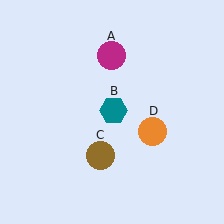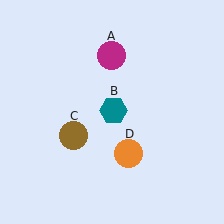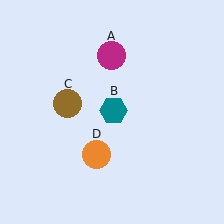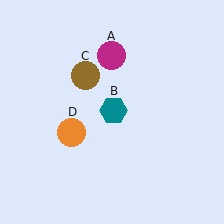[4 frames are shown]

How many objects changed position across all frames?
2 objects changed position: brown circle (object C), orange circle (object D).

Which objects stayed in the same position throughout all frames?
Magenta circle (object A) and teal hexagon (object B) remained stationary.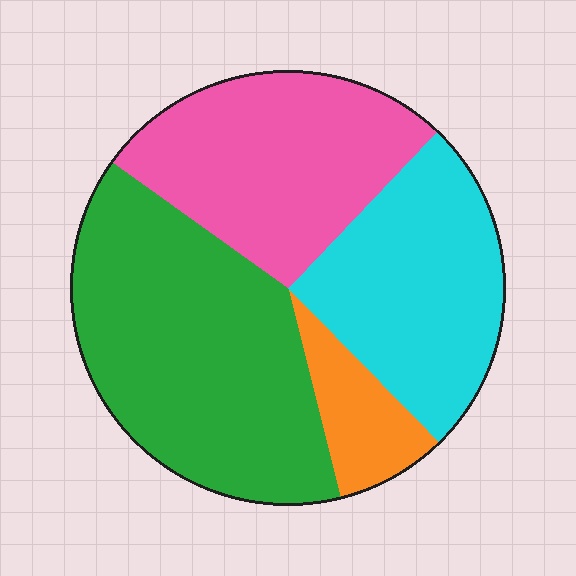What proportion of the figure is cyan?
Cyan covers roughly 25% of the figure.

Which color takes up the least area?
Orange, at roughly 10%.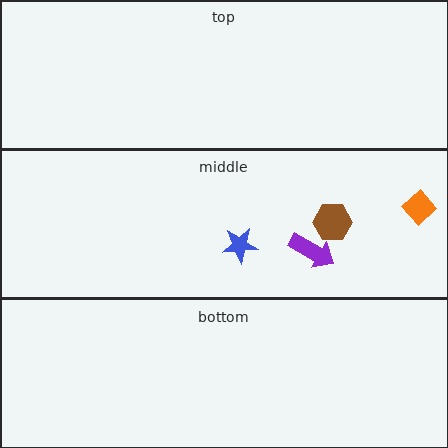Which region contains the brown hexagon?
The middle region.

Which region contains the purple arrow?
The middle region.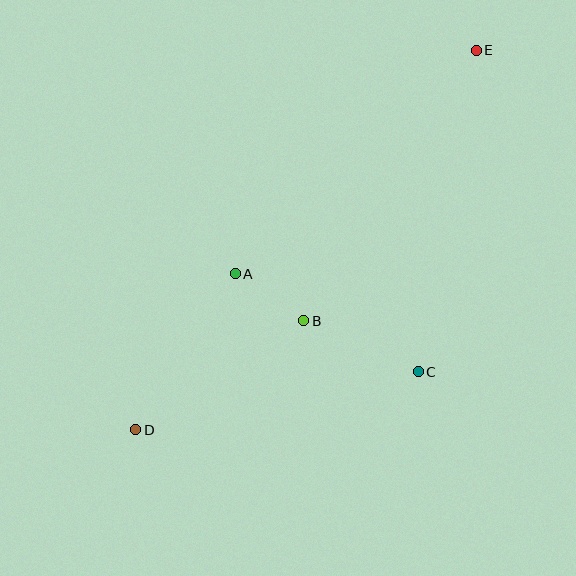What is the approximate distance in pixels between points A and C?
The distance between A and C is approximately 208 pixels.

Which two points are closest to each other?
Points A and B are closest to each other.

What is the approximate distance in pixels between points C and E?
The distance between C and E is approximately 326 pixels.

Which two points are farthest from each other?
Points D and E are farthest from each other.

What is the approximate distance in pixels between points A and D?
The distance between A and D is approximately 185 pixels.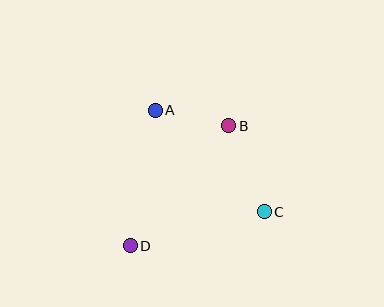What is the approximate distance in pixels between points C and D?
The distance between C and D is approximately 138 pixels.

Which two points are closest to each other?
Points A and B are closest to each other.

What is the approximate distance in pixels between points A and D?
The distance between A and D is approximately 137 pixels.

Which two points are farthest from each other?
Points B and D are farthest from each other.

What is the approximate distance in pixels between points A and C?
The distance between A and C is approximately 149 pixels.